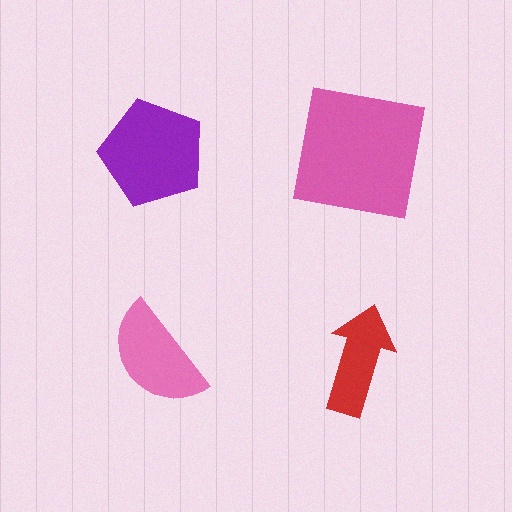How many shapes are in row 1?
2 shapes.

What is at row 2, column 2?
A red arrow.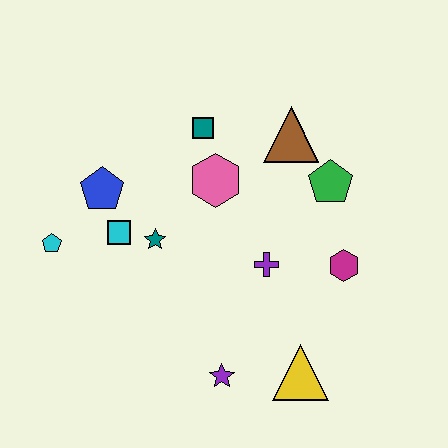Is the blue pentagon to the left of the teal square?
Yes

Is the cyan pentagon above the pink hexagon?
No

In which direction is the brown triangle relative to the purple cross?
The brown triangle is above the purple cross.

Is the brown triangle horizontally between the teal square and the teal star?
No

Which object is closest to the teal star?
The cyan square is closest to the teal star.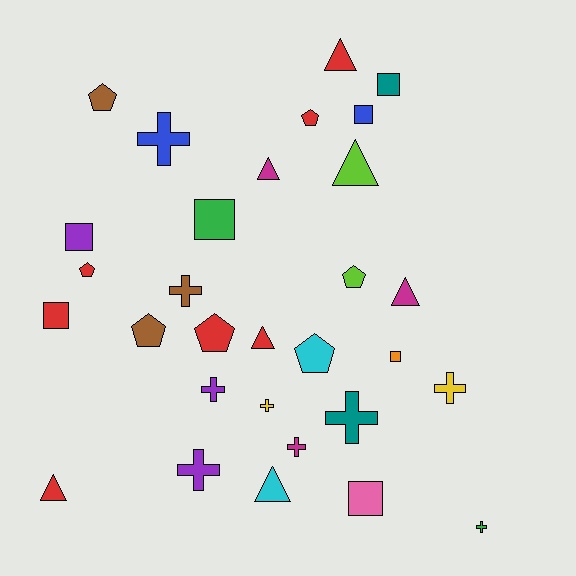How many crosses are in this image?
There are 9 crosses.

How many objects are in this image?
There are 30 objects.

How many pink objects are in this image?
There is 1 pink object.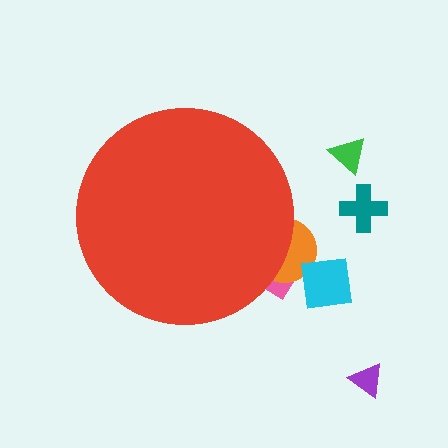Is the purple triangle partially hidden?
No, the purple triangle is fully visible.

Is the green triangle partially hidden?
No, the green triangle is fully visible.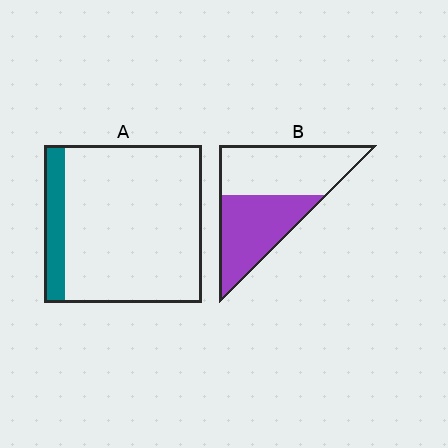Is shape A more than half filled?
No.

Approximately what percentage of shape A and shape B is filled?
A is approximately 15% and B is approximately 45%.